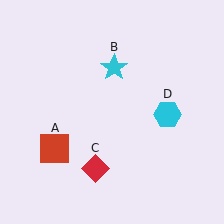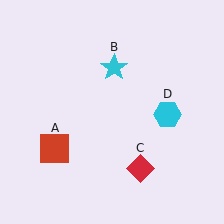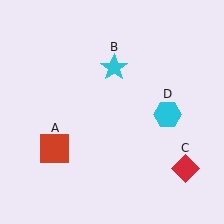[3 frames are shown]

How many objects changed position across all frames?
1 object changed position: red diamond (object C).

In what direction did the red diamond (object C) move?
The red diamond (object C) moved right.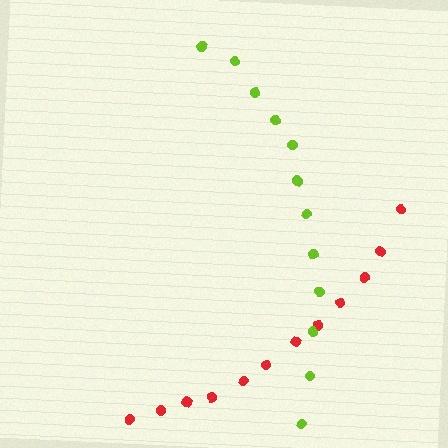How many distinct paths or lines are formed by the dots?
There are 2 distinct paths.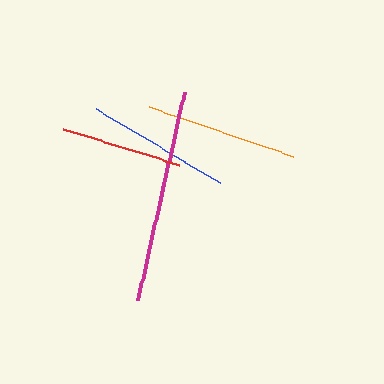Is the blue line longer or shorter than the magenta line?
The magenta line is longer than the blue line.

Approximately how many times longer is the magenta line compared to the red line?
The magenta line is approximately 1.8 times the length of the red line.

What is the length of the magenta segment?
The magenta segment is approximately 214 pixels long.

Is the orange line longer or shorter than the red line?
The orange line is longer than the red line.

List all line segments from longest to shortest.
From longest to shortest: magenta, orange, blue, red.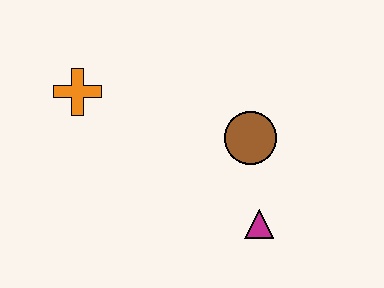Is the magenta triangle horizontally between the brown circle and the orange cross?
No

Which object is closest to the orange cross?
The brown circle is closest to the orange cross.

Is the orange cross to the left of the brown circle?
Yes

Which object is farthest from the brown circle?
The orange cross is farthest from the brown circle.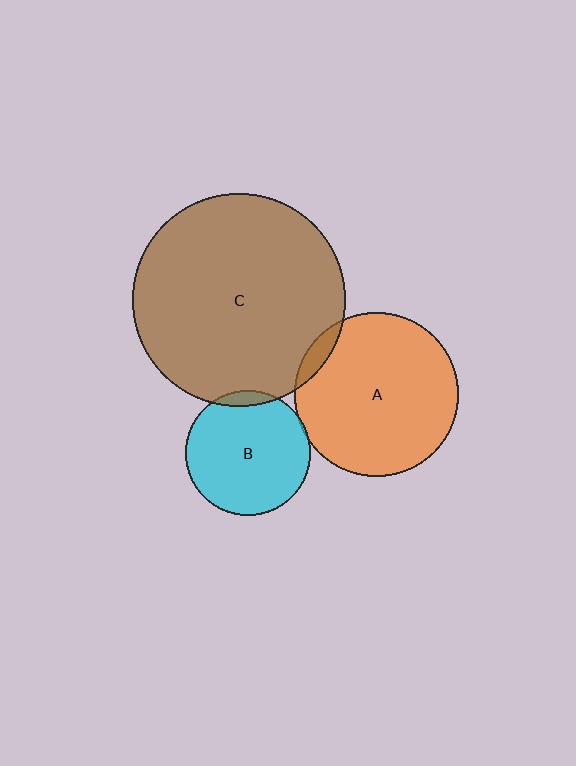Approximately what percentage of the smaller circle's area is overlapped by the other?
Approximately 5%.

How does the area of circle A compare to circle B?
Approximately 1.7 times.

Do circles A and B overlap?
Yes.